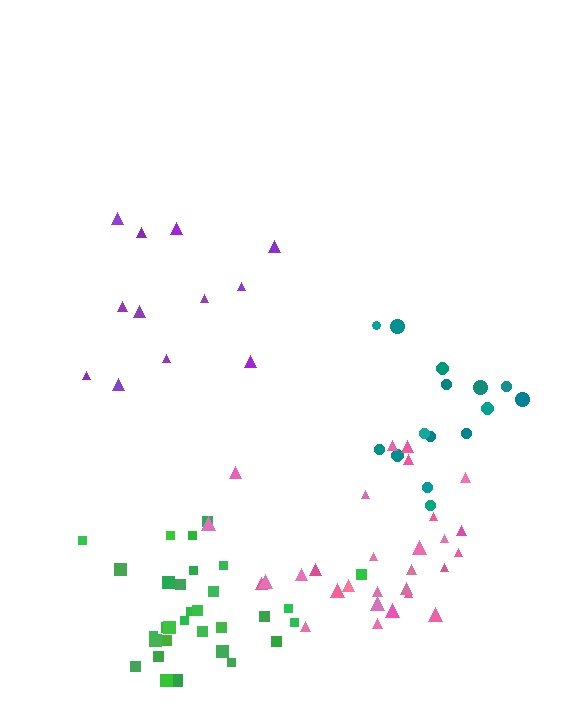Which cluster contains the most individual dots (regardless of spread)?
Green (31).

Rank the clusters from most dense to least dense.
green, pink, teal, purple.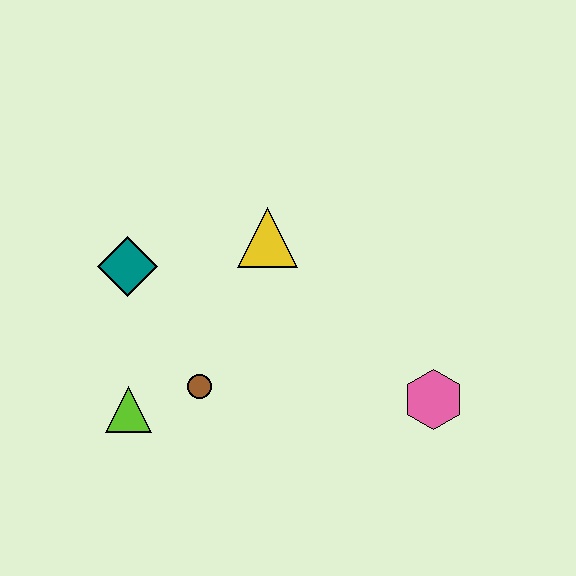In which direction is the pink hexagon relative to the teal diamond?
The pink hexagon is to the right of the teal diamond.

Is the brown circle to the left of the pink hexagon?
Yes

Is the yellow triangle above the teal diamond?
Yes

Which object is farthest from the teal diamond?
The pink hexagon is farthest from the teal diamond.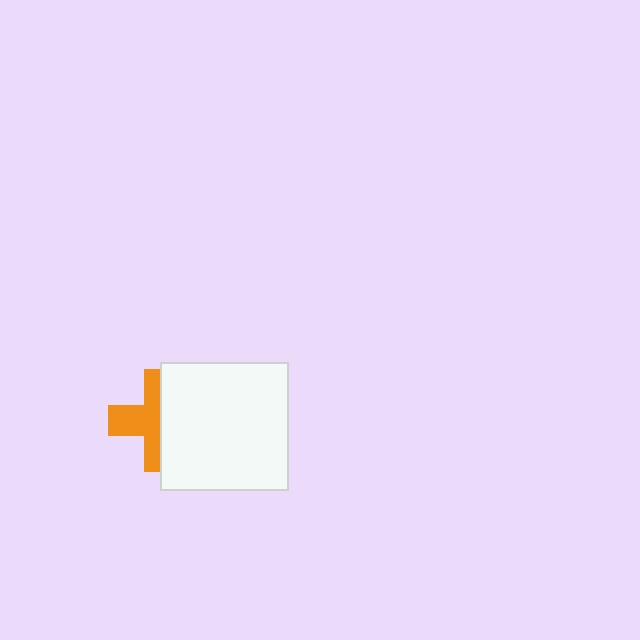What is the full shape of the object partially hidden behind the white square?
The partially hidden object is an orange cross.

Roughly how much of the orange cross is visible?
About half of it is visible (roughly 50%).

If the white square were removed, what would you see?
You would see the complete orange cross.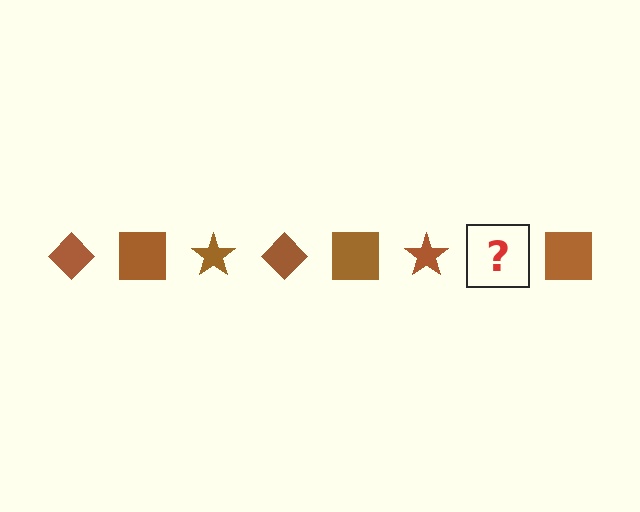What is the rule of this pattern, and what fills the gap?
The rule is that the pattern cycles through diamond, square, star shapes in brown. The gap should be filled with a brown diamond.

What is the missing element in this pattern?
The missing element is a brown diamond.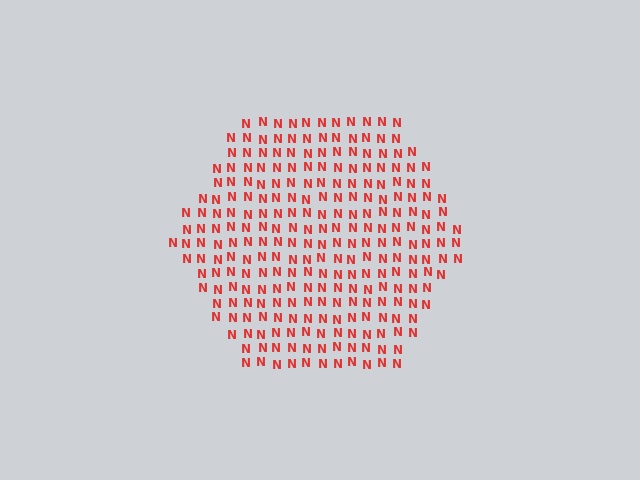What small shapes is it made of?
It is made of small letter N's.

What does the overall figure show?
The overall figure shows a hexagon.